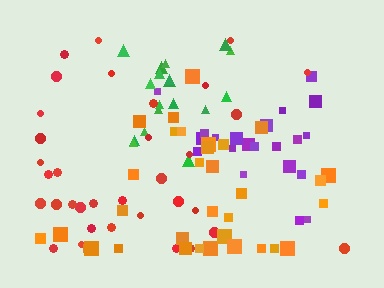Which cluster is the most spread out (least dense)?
Red.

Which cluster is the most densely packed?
Green.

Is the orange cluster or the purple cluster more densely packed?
Orange.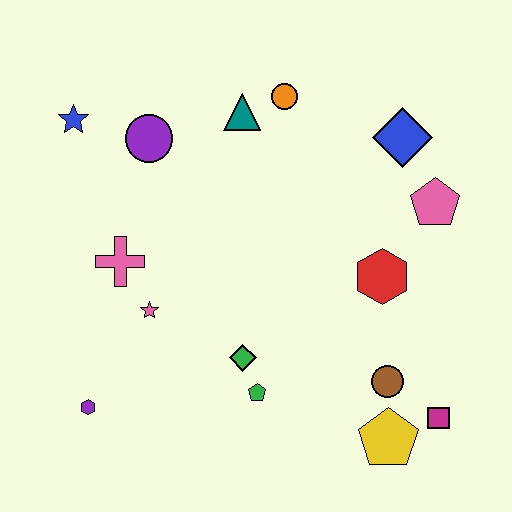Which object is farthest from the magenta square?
The blue star is farthest from the magenta square.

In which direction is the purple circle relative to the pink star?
The purple circle is above the pink star.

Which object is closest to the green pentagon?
The green diamond is closest to the green pentagon.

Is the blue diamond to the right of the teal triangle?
Yes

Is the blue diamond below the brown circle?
No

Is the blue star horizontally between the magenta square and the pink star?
No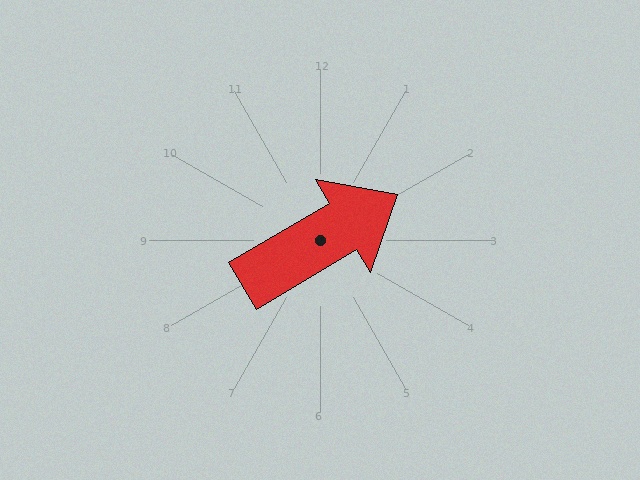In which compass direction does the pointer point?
Northeast.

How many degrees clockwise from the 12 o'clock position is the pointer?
Approximately 59 degrees.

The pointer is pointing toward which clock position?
Roughly 2 o'clock.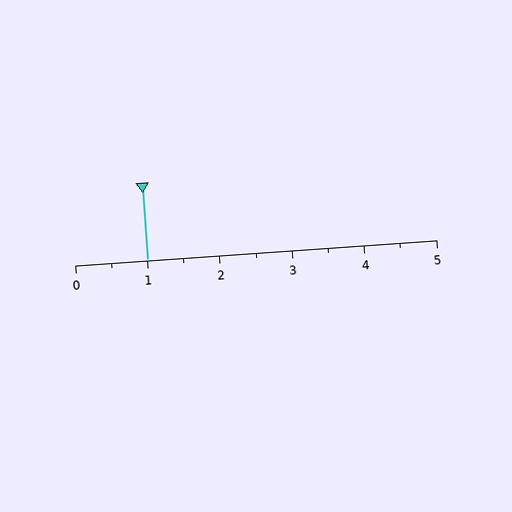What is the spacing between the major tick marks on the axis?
The major ticks are spaced 1 apart.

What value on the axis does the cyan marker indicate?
The marker indicates approximately 1.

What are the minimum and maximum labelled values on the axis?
The axis runs from 0 to 5.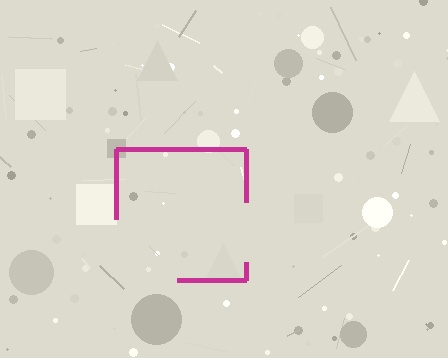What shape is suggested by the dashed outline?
The dashed outline suggests a square.